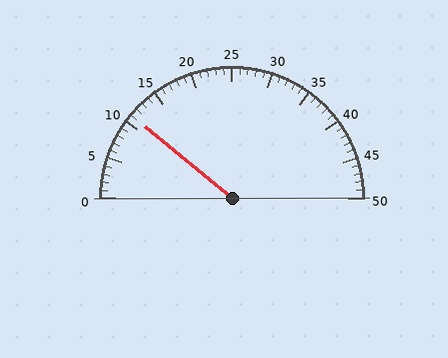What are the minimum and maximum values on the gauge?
The gauge ranges from 0 to 50.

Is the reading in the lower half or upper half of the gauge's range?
The reading is in the lower half of the range (0 to 50).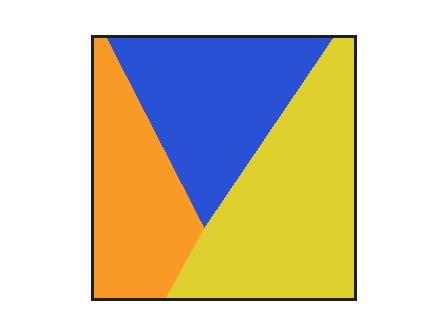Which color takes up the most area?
Yellow, at roughly 40%.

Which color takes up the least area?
Orange, at roughly 25%.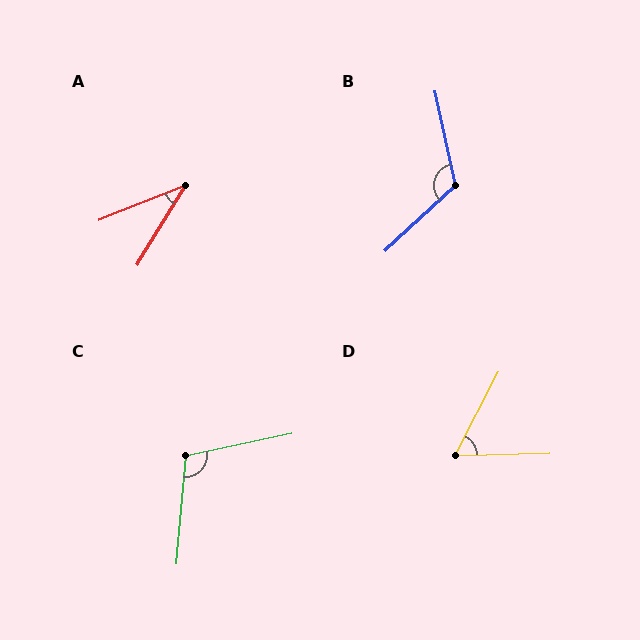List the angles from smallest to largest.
A (37°), D (61°), C (107°), B (121°).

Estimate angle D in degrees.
Approximately 61 degrees.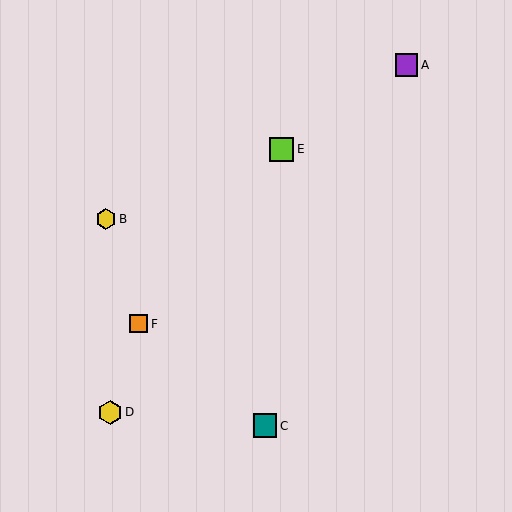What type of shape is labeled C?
Shape C is a teal square.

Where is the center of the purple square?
The center of the purple square is at (407, 65).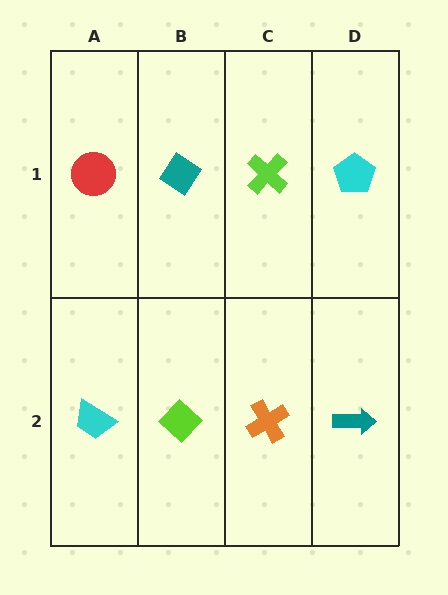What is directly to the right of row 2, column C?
A teal arrow.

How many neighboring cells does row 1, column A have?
2.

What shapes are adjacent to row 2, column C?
A lime cross (row 1, column C), a lime diamond (row 2, column B), a teal arrow (row 2, column D).